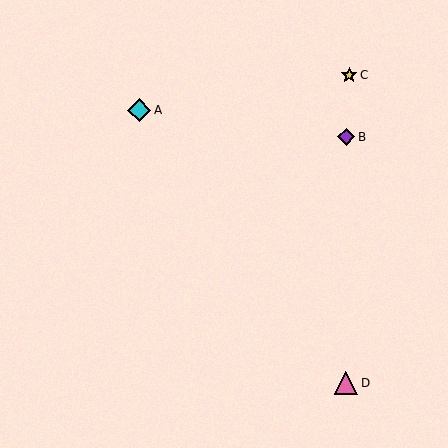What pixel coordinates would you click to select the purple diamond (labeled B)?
Click at (346, 137) to select the purple diamond B.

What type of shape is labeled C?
Shape C is a yellow star.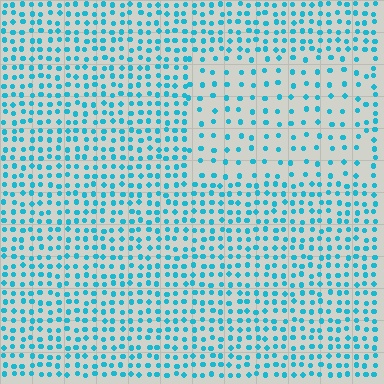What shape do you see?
I see a rectangle.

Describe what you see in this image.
The image contains small cyan elements arranged at two different densities. A rectangle-shaped region is visible where the elements are less densely packed than the surrounding area.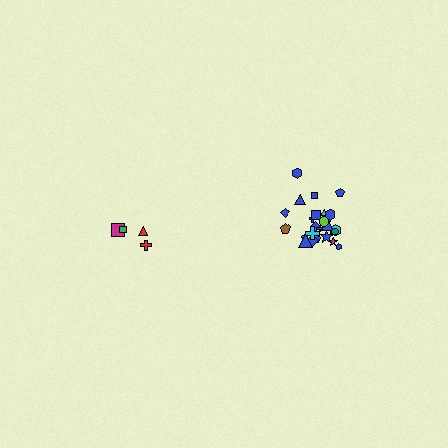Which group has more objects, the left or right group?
The right group.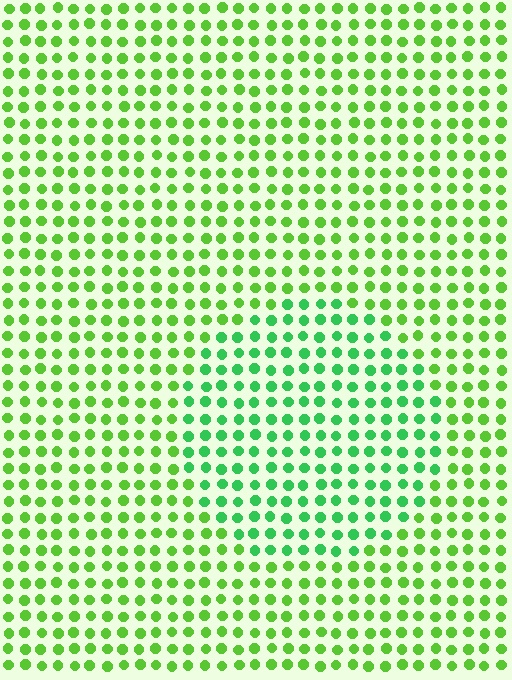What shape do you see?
I see a circle.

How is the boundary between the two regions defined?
The boundary is defined purely by a slight shift in hue (about 30 degrees). Spacing, size, and orientation are identical on both sides.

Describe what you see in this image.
The image is filled with small lime elements in a uniform arrangement. A circle-shaped region is visible where the elements are tinted to a slightly different hue, forming a subtle color boundary.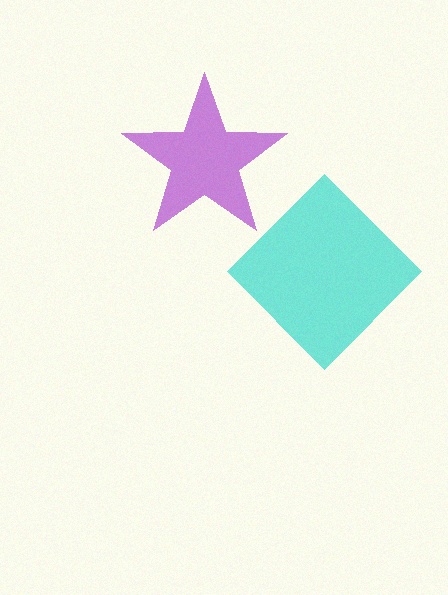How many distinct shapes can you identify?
There are 2 distinct shapes: a purple star, a cyan diamond.